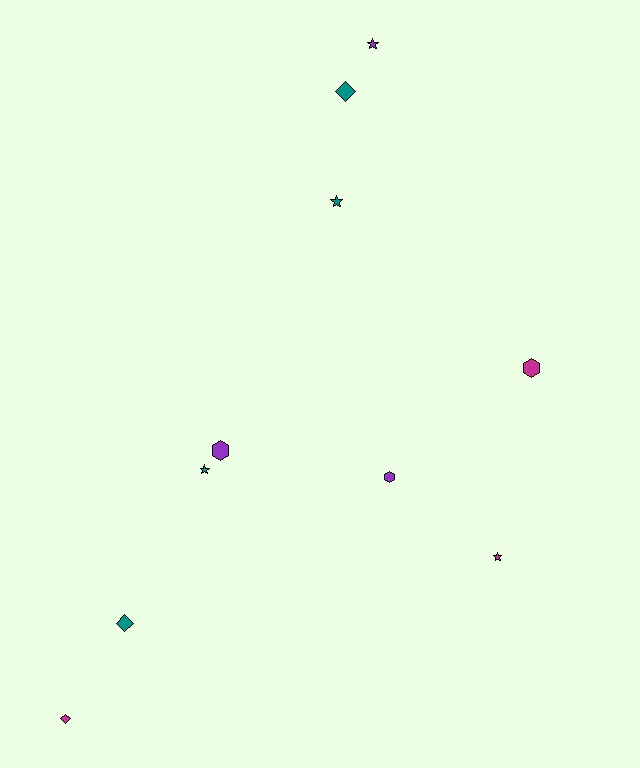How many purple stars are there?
There is 1 purple star.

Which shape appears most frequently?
Star, with 4 objects.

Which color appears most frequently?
Teal, with 4 objects.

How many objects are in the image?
There are 10 objects.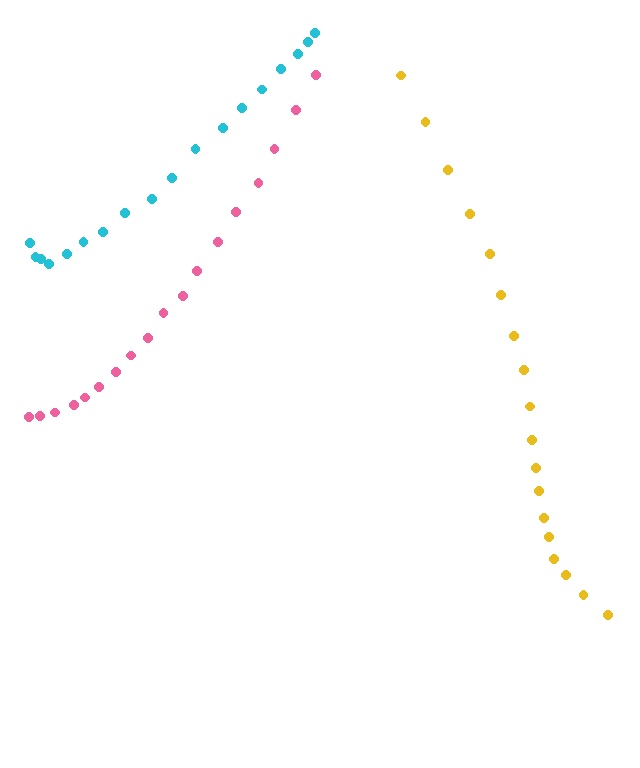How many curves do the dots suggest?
There are 3 distinct paths.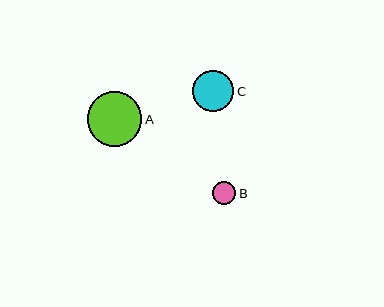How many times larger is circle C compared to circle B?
Circle C is approximately 1.8 times the size of circle B.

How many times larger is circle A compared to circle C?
Circle A is approximately 1.3 times the size of circle C.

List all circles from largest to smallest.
From largest to smallest: A, C, B.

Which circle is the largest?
Circle A is the largest with a size of approximately 54 pixels.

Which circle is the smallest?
Circle B is the smallest with a size of approximately 23 pixels.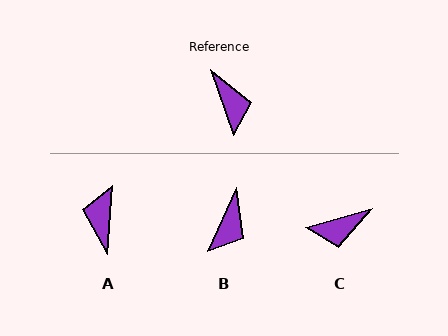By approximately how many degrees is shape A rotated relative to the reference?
Approximately 158 degrees counter-clockwise.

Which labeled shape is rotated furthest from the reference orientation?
A, about 158 degrees away.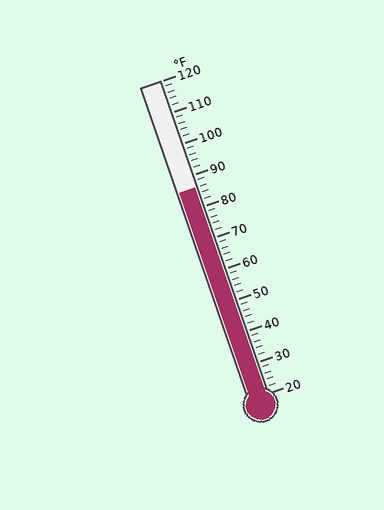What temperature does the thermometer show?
The thermometer shows approximately 86°F.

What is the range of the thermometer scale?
The thermometer scale ranges from 20°F to 120°F.